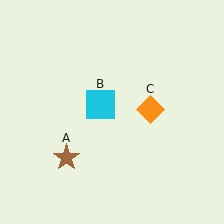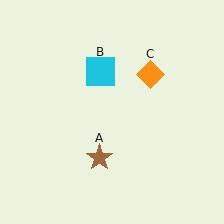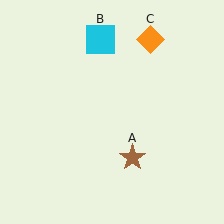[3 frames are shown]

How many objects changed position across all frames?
3 objects changed position: brown star (object A), cyan square (object B), orange diamond (object C).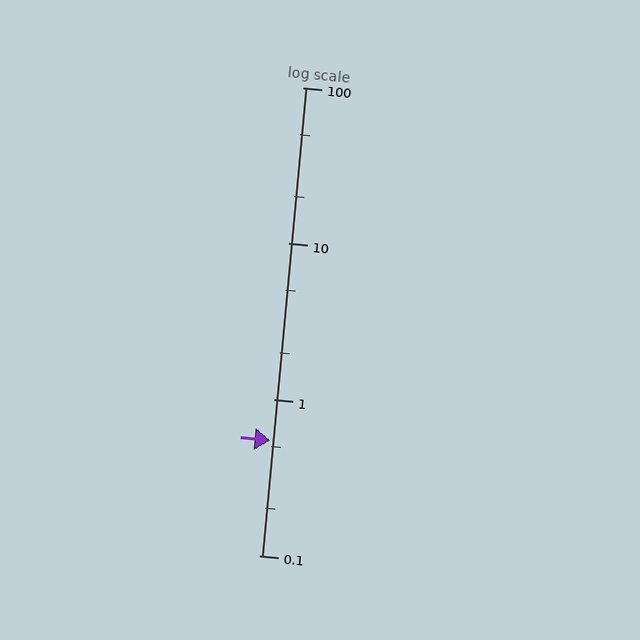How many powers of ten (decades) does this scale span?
The scale spans 3 decades, from 0.1 to 100.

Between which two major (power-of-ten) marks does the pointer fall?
The pointer is between 0.1 and 1.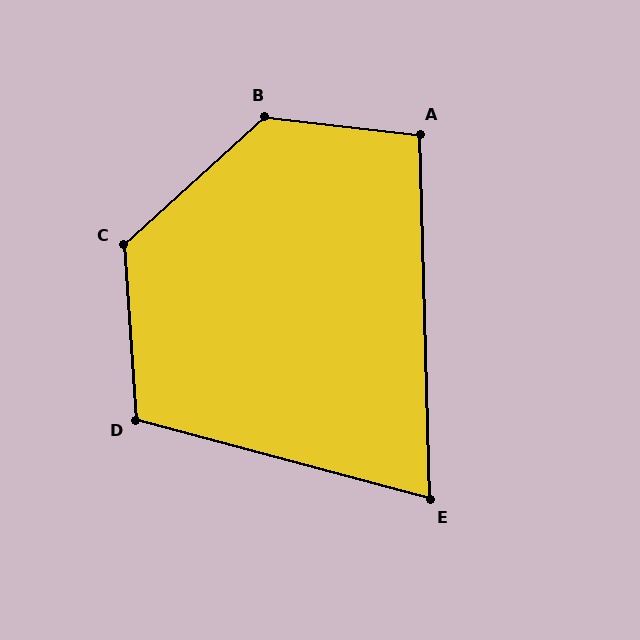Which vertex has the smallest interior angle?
E, at approximately 73 degrees.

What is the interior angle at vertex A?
Approximately 98 degrees (obtuse).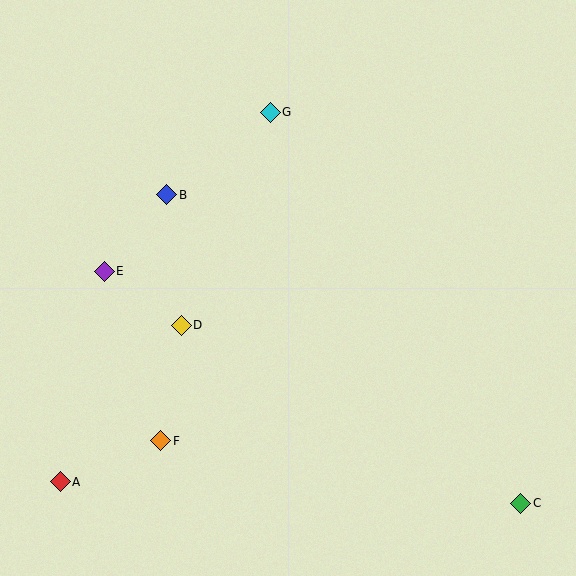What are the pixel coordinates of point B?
Point B is at (167, 195).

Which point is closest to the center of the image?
Point D at (181, 325) is closest to the center.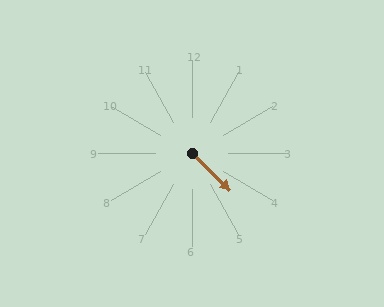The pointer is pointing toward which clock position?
Roughly 4 o'clock.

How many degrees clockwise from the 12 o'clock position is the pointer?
Approximately 134 degrees.